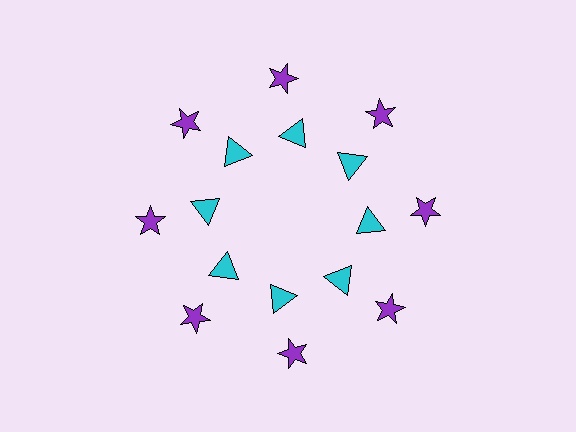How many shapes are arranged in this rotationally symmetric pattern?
There are 16 shapes, arranged in 8 groups of 2.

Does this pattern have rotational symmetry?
Yes, this pattern has 8-fold rotational symmetry. It looks the same after rotating 45 degrees around the center.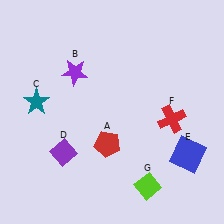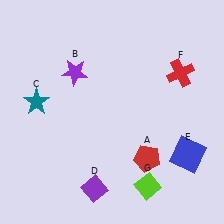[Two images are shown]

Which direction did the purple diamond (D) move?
The purple diamond (D) moved down.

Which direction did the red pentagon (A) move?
The red pentagon (A) moved right.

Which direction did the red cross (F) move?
The red cross (F) moved up.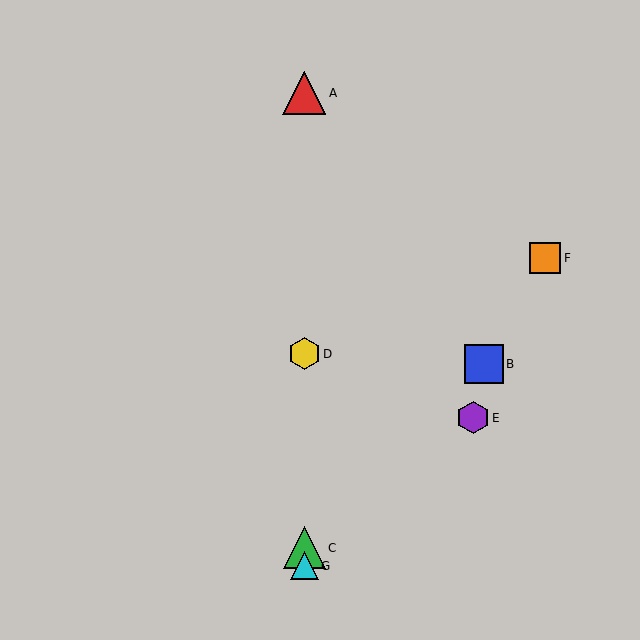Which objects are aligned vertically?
Objects A, C, D, G are aligned vertically.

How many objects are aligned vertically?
4 objects (A, C, D, G) are aligned vertically.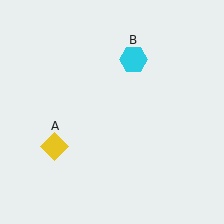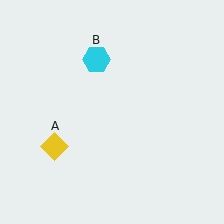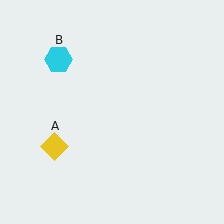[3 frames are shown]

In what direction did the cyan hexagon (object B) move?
The cyan hexagon (object B) moved left.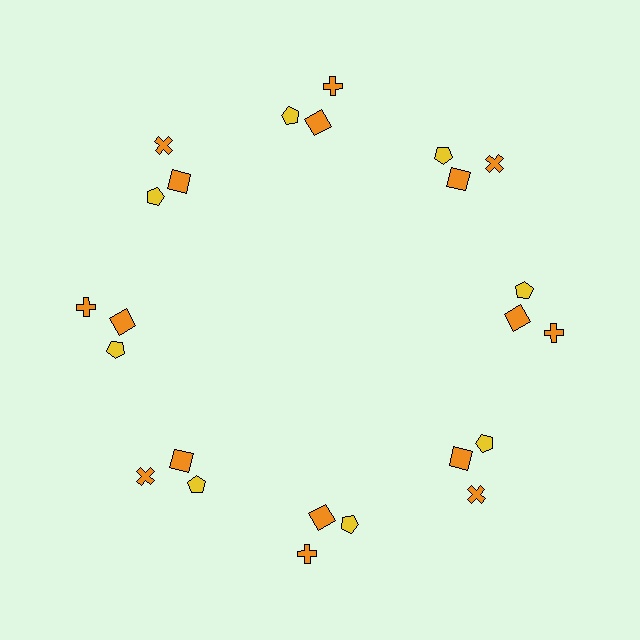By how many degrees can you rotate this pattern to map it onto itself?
The pattern maps onto itself every 45 degrees of rotation.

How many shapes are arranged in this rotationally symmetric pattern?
There are 24 shapes, arranged in 8 groups of 3.